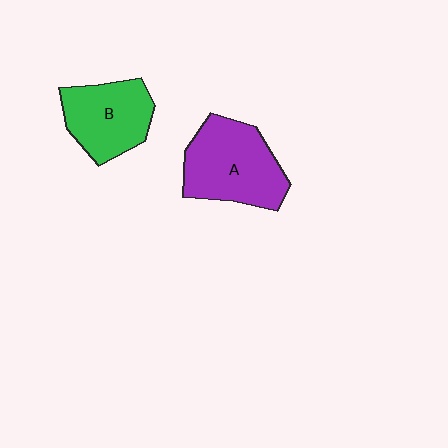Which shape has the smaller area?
Shape B (green).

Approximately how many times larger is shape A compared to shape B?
Approximately 1.2 times.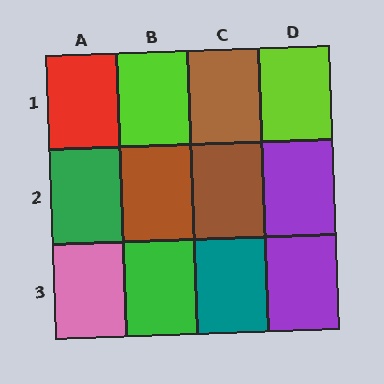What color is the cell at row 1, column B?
Lime.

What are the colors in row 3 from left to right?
Pink, green, teal, purple.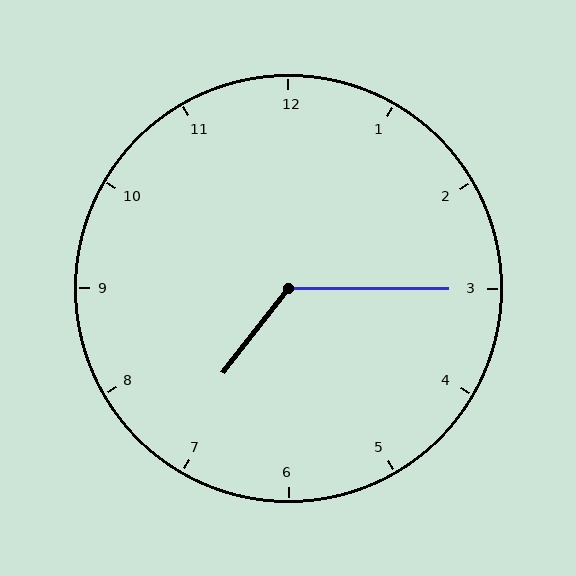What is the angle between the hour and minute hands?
Approximately 128 degrees.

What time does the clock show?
7:15.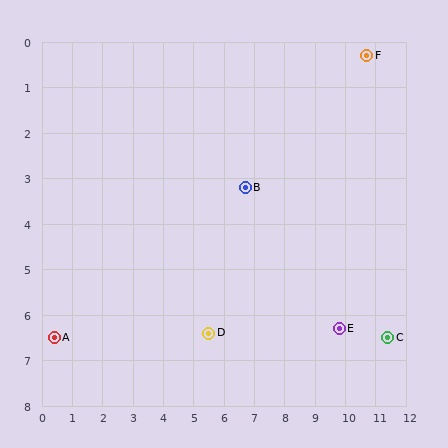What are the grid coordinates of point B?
Point B is at approximately (6.7, 3.2).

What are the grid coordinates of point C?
Point C is at approximately (11.4, 6.5).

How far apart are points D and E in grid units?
Points D and E are about 4.3 grid units apart.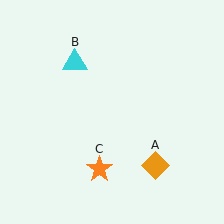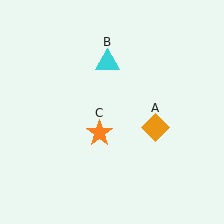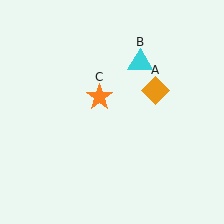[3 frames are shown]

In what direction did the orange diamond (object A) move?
The orange diamond (object A) moved up.